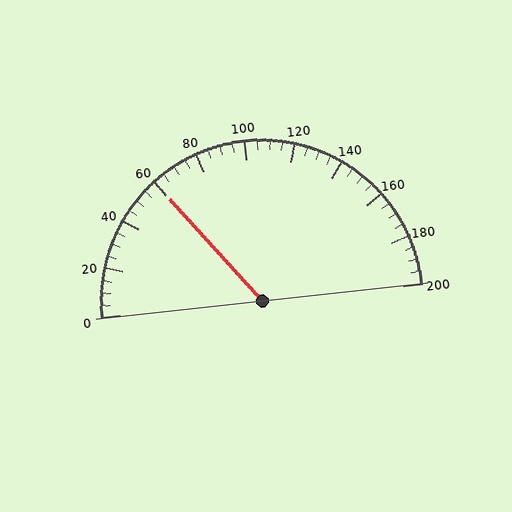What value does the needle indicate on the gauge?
The needle indicates approximately 60.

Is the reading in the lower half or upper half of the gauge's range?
The reading is in the lower half of the range (0 to 200).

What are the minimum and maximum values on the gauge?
The gauge ranges from 0 to 200.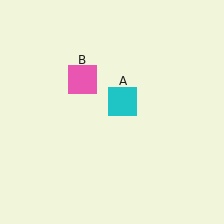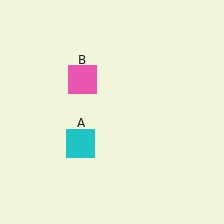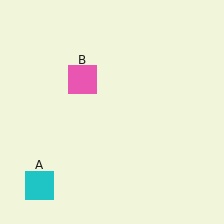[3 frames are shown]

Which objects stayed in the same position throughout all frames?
Pink square (object B) remained stationary.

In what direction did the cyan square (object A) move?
The cyan square (object A) moved down and to the left.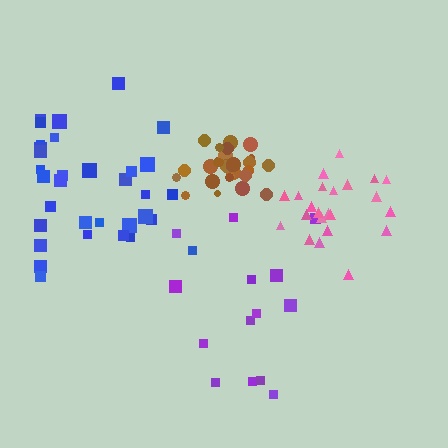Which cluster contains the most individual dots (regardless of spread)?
Blue (33).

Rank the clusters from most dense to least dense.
brown, pink, blue, purple.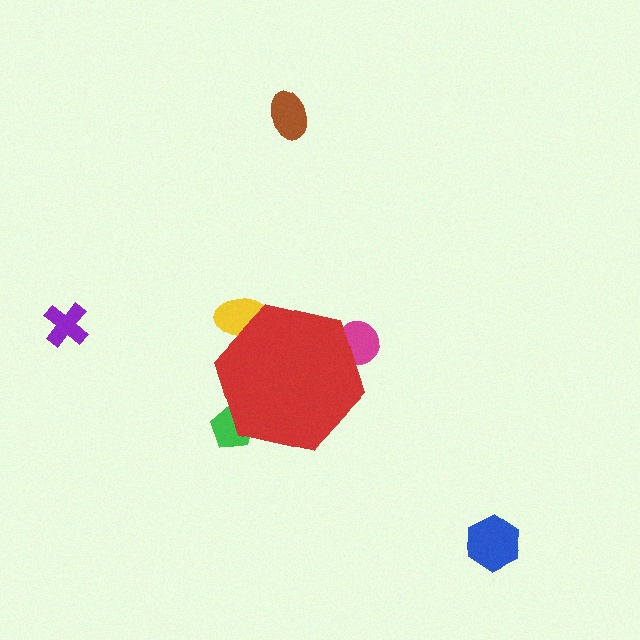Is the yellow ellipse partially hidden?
Yes, the yellow ellipse is partially hidden behind the red hexagon.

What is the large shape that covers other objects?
A red hexagon.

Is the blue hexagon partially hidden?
No, the blue hexagon is fully visible.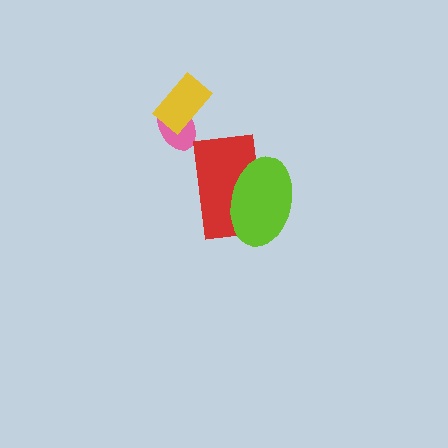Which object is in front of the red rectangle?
The lime ellipse is in front of the red rectangle.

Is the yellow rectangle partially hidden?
No, no other shape covers it.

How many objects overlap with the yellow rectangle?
1 object overlaps with the yellow rectangle.